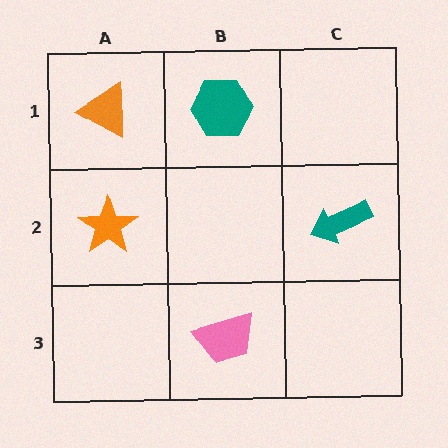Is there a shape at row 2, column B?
No, that cell is empty.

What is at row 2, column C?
A teal arrow.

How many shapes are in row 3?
1 shape.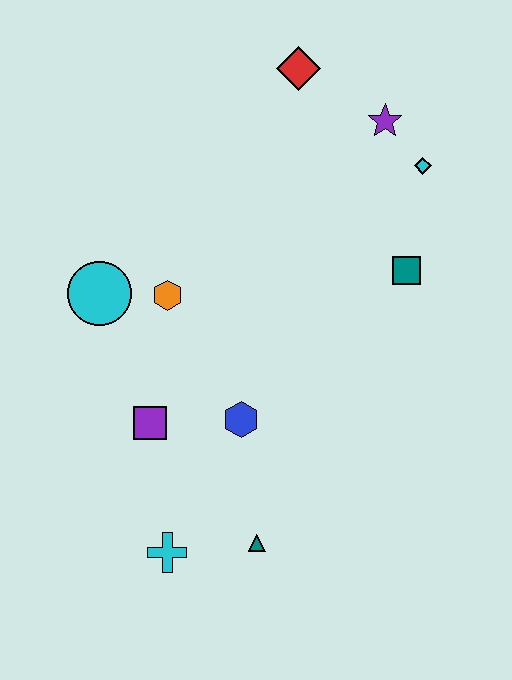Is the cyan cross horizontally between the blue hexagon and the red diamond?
No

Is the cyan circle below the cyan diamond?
Yes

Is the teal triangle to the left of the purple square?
No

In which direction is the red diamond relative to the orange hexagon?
The red diamond is above the orange hexagon.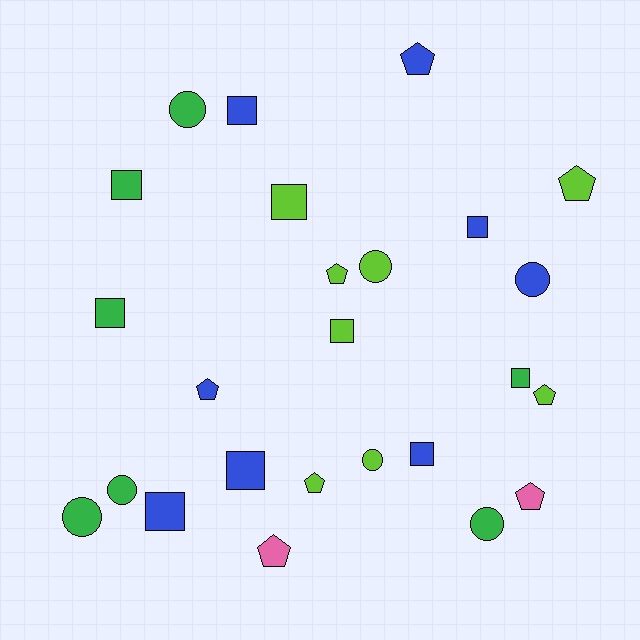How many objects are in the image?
There are 25 objects.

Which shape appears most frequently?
Square, with 10 objects.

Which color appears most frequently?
Lime, with 8 objects.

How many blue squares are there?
There are 5 blue squares.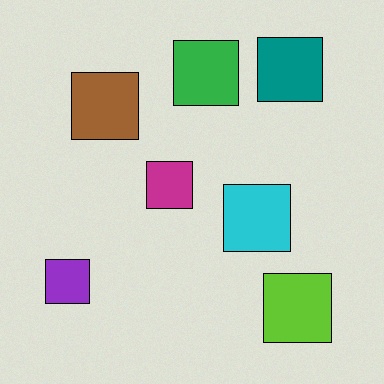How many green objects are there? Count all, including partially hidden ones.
There is 1 green object.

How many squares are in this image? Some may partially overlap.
There are 7 squares.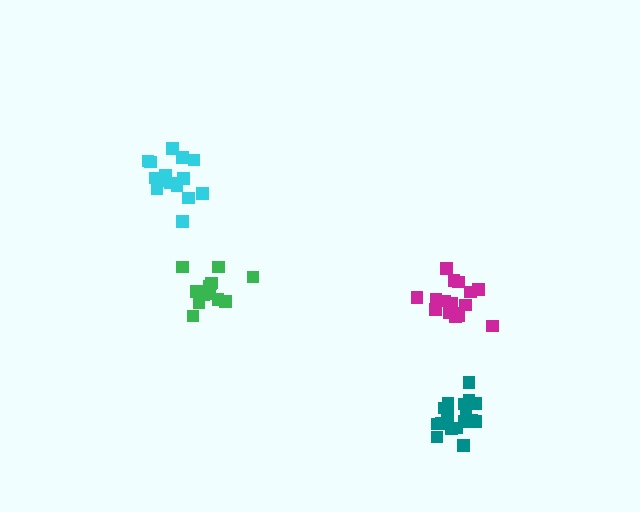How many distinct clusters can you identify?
There are 4 distinct clusters.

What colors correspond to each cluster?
The clusters are colored: cyan, teal, magenta, green.